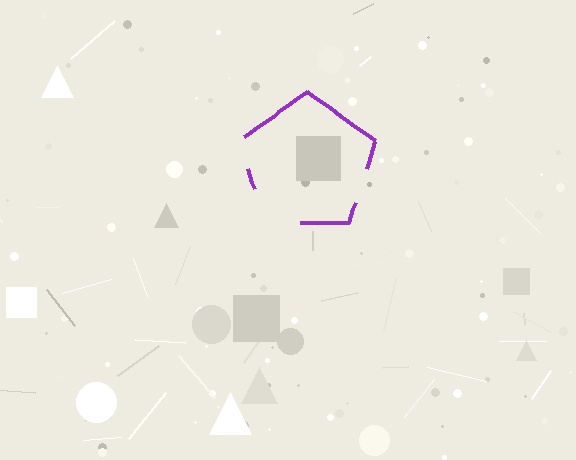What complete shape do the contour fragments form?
The contour fragments form a pentagon.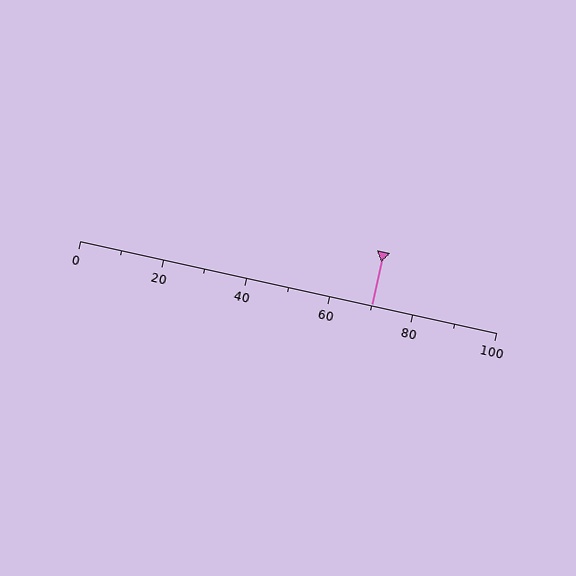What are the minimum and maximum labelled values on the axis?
The axis runs from 0 to 100.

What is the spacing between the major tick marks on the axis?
The major ticks are spaced 20 apart.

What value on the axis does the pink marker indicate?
The marker indicates approximately 70.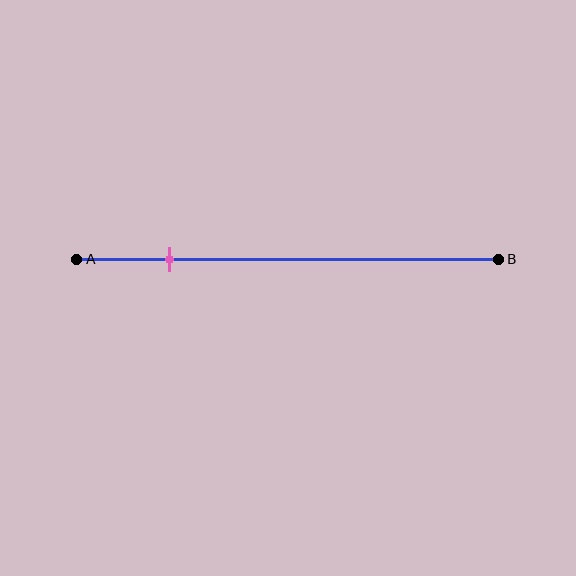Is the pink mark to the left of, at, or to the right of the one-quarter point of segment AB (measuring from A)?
The pink mark is to the left of the one-quarter point of segment AB.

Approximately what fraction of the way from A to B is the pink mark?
The pink mark is approximately 20% of the way from A to B.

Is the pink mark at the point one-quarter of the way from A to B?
No, the mark is at about 20% from A, not at the 25% one-quarter point.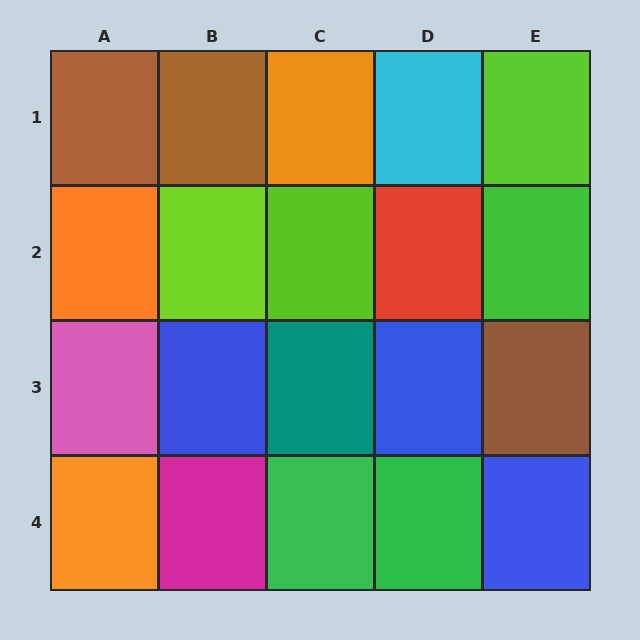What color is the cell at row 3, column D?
Blue.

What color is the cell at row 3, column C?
Teal.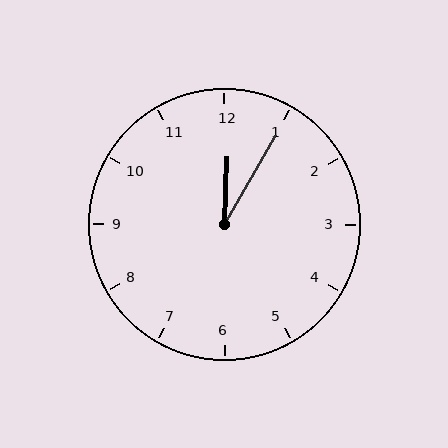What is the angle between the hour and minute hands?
Approximately 28 degrees.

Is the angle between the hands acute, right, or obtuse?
It is acute.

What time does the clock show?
12:05.